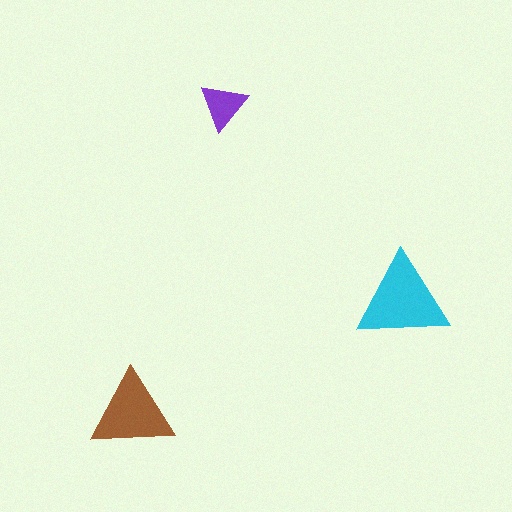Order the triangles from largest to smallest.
the cyan one, the brown one, the purple one.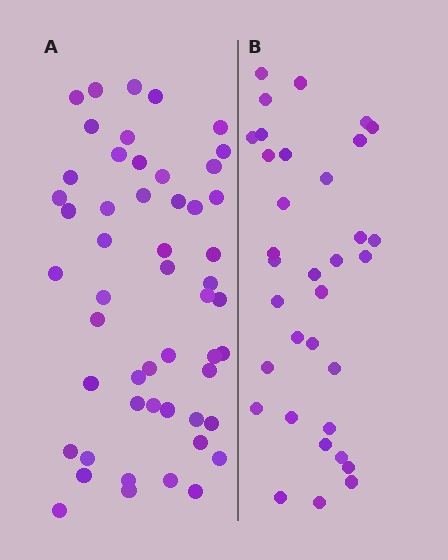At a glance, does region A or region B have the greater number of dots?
Region A (the left region) has more dots.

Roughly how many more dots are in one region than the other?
Region A has approximately 20 more dots than region B.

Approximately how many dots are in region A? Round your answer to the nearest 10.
About 50 dots. (The exact count is 52, which rounds to 50.)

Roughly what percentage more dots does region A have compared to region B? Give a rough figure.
About 55% more.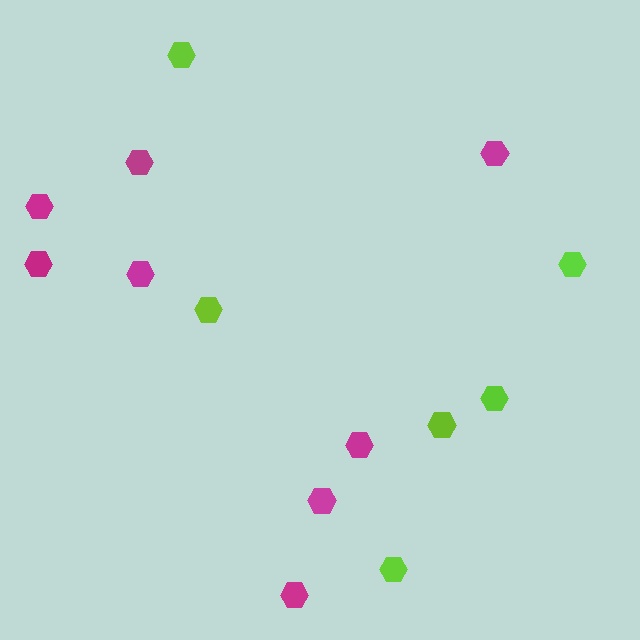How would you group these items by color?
There are 2 groups: one group of lime hexagons (6) and one group of magenta hexagons (8).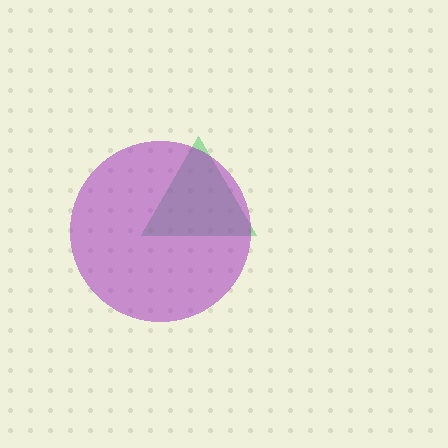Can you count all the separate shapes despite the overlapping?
Yes, there are 2 separate shapes.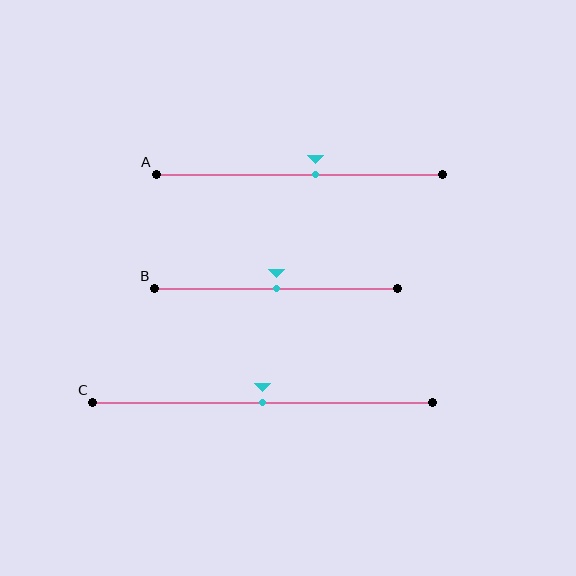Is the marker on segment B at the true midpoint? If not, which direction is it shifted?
Yes, the marker on segment B is at the true midpoint.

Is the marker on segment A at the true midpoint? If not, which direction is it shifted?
No, the marker on segment A is shifted to the right by about 5% of the segment length.